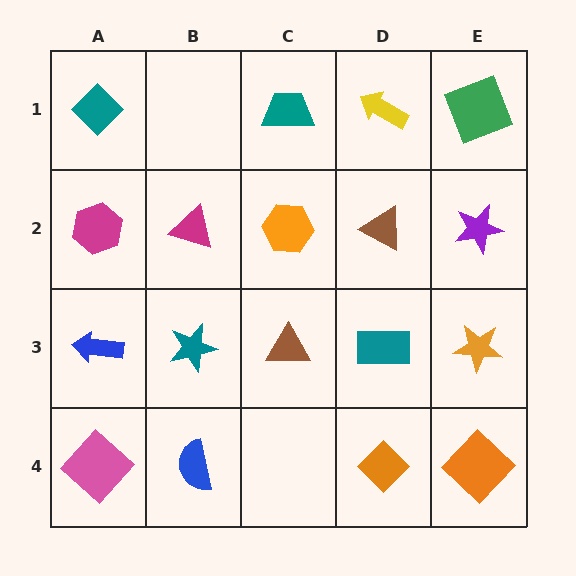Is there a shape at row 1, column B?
No, that cell is empty.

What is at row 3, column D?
A teal rectangle.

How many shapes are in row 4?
4 shapes.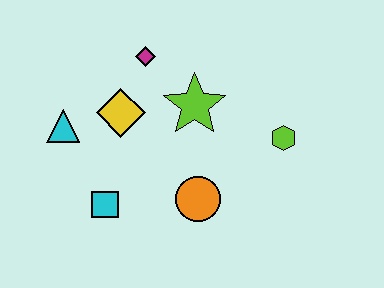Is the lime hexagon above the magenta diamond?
No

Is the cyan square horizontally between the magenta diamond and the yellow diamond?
No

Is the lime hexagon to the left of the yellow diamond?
No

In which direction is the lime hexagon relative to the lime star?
The lime hexagon is to the right of the lime star.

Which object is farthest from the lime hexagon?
The cyan triangle is farthest from the lime hexagon.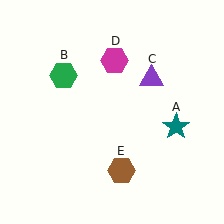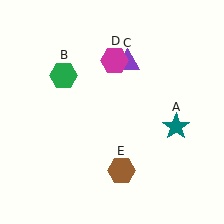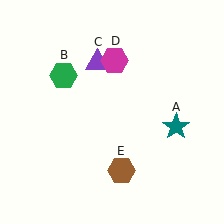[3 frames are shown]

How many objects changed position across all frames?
1 object changed position: purple triangle (object C).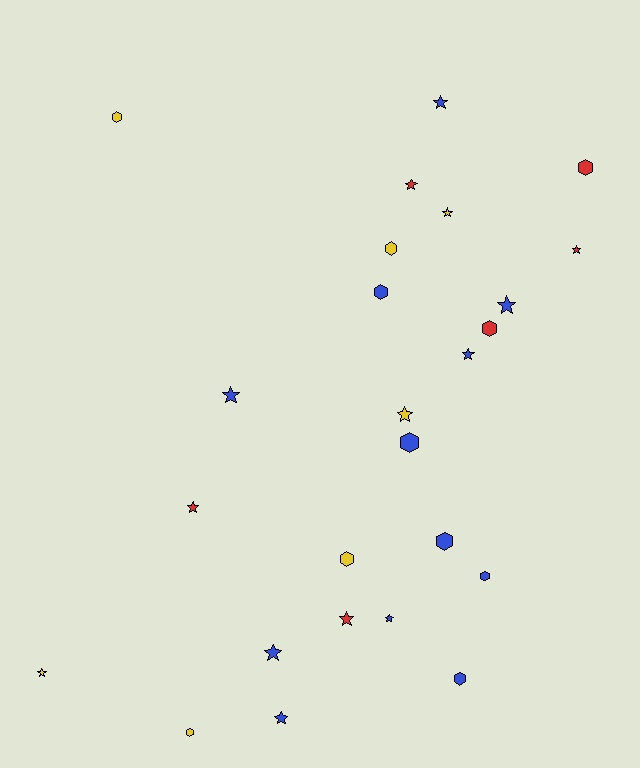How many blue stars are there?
There are 7 blue stars.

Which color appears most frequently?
Blue, with 12 objects.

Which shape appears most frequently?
Star, with 14 objects.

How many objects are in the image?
There are 25 objects.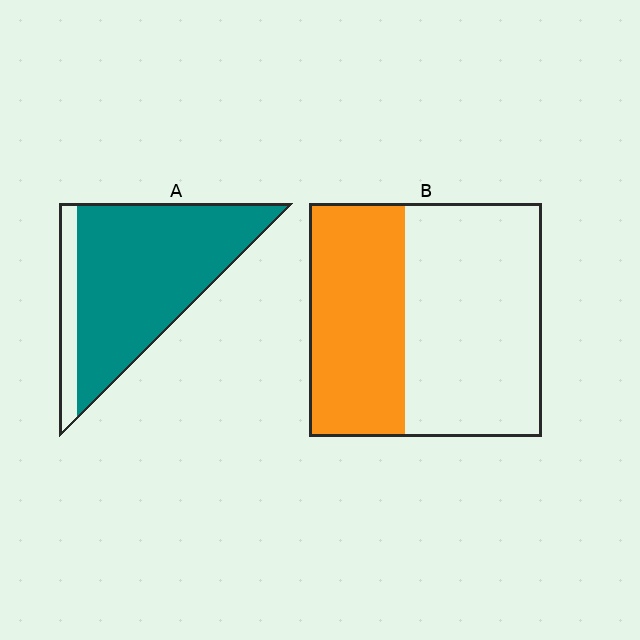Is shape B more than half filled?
No.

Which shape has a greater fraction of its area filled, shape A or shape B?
Shape A.